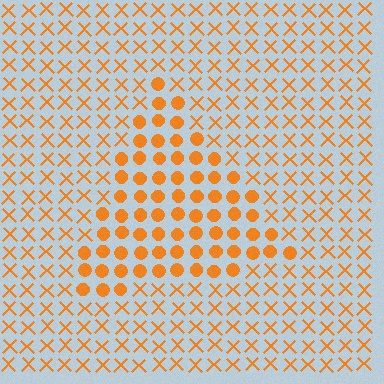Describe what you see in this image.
The image is filled with small orange elements arranged in a uniform grid. A triangle-shaped region contains circles, while the surrounding area contains X marks. The boundary is defined purely by the change in element shape.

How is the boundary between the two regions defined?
The boundary is defined by a change in element shape: circles inside vs. X marks outside. All elements share the same color and spacing.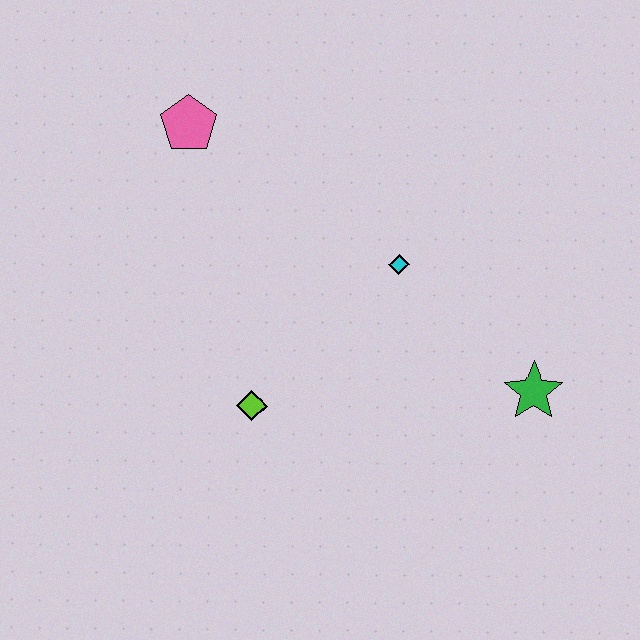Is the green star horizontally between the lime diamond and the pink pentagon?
No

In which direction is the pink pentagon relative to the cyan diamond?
The pink pentagon is to the left of the cyan diamond.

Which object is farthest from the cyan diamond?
The pink pentagon is farthest from the cyan diamond.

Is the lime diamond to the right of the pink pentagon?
Yes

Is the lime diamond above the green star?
No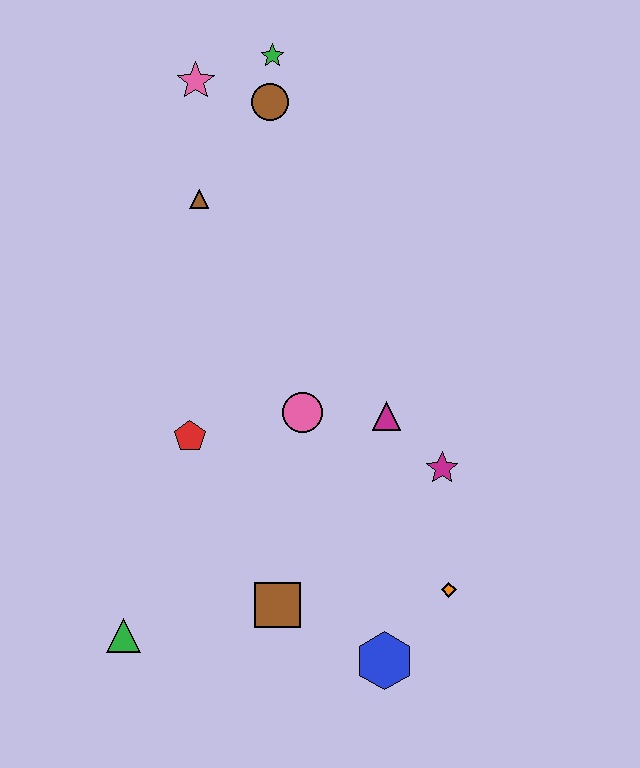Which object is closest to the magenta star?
The magenta triangle is closest to the magenta star.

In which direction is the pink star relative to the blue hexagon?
The pink star is above the blue hexagon.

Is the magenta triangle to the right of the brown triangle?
Yes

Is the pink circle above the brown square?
Yes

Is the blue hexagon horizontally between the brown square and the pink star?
No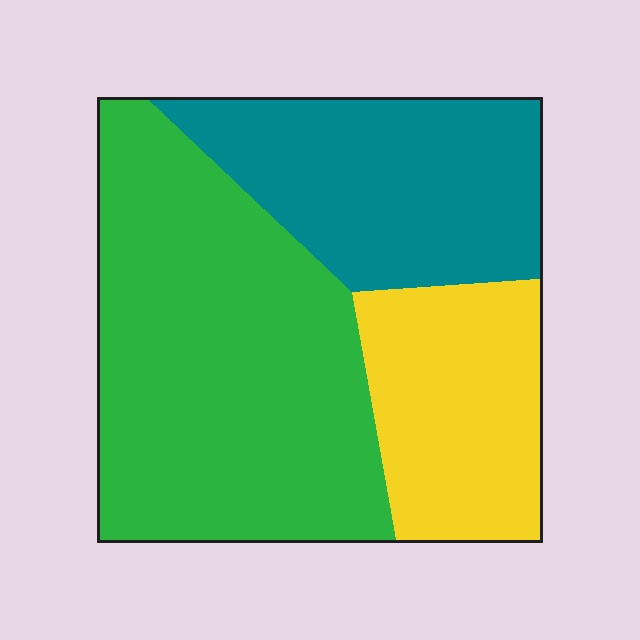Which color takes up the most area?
Green, at roughly 50%.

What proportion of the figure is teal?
Teal takes up between a sixth and a third of the figure.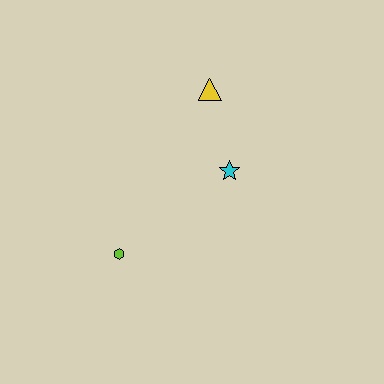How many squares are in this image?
There are no squares.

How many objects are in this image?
There are 3 objects.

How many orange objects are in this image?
There are no orange objects.